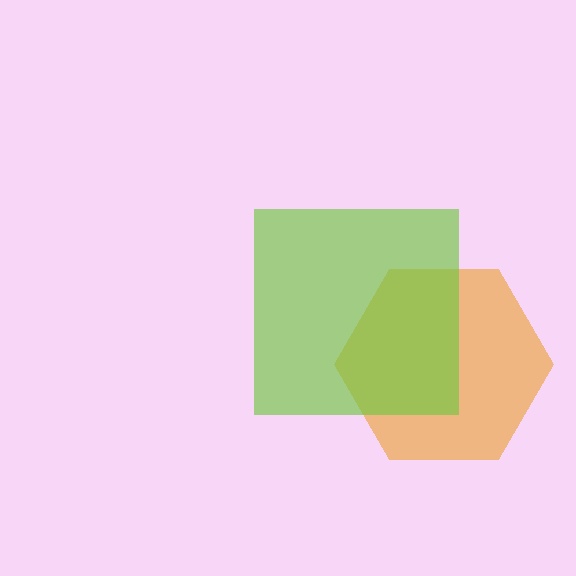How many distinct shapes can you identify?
There are 2 distinct shapes: an orange hexagon, a lime square.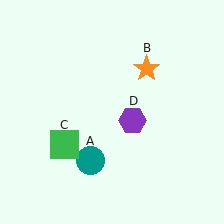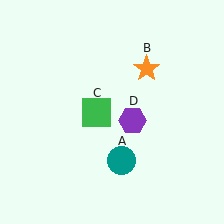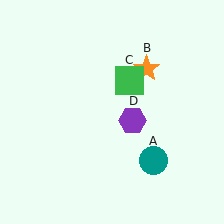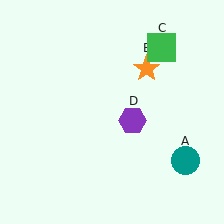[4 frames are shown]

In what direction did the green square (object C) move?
The green square (object C) moved up and to the right.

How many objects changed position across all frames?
2 objects changed position: teal circle (object A), green square (object C).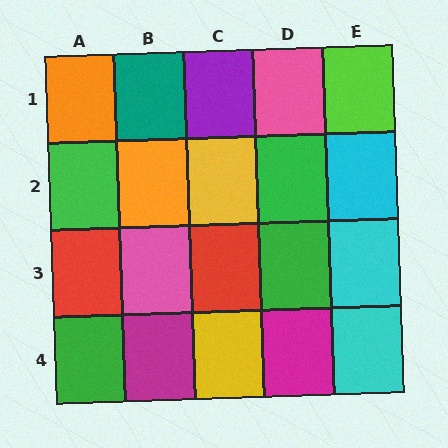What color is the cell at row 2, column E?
Cyan.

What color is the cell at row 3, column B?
Pink.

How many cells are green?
4 cells are green.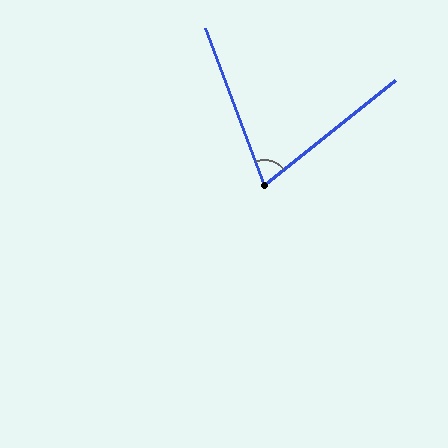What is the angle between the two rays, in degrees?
Approximately 72 degrees.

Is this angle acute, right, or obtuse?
It is acute.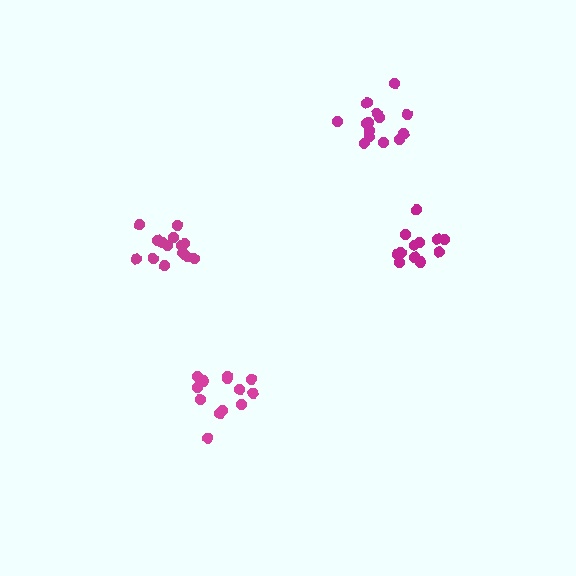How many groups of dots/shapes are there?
There are 4 groups.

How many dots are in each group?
Group 1: 14 dots, Group 2: 14 dots, Group 3: 13 dots, Group 4: 12 dots (53 total).